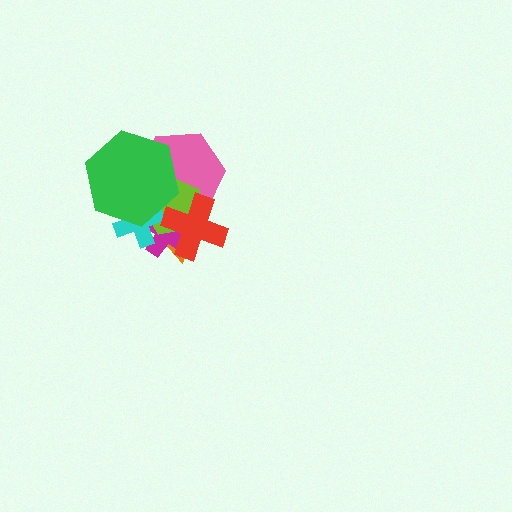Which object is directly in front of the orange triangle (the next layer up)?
The magenta cross is directly in front of the orange triangle.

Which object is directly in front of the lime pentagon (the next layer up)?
The cyan cross is directly in front of the lime pentagon.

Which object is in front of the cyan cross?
The green hexagon is in front of the cyan cross.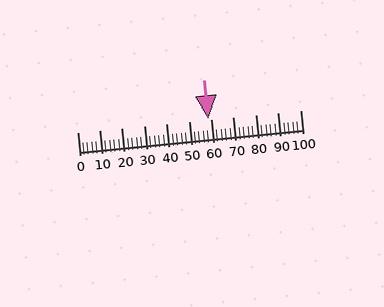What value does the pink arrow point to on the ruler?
The pink arrow points to approximately 59.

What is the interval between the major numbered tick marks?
The major tick marks are spaced 10 units apart.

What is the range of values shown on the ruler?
The ruler shows values from 0 to 100.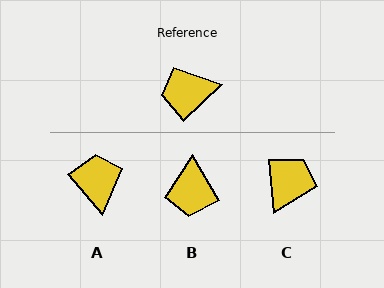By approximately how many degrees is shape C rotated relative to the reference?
Approximately 129 degrees clockwise.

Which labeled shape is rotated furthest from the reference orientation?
C, about 129 degrees away.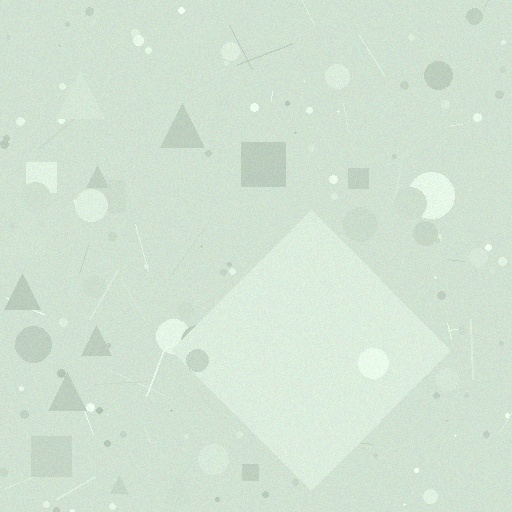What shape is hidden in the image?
A diamond is hidden in the image.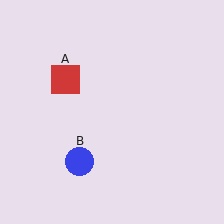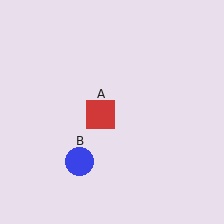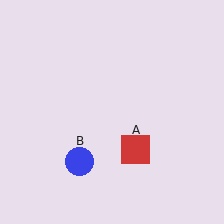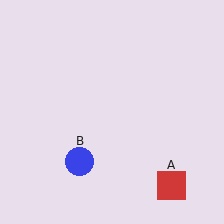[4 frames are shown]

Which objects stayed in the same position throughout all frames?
Blue circle (object B) remained stationary.